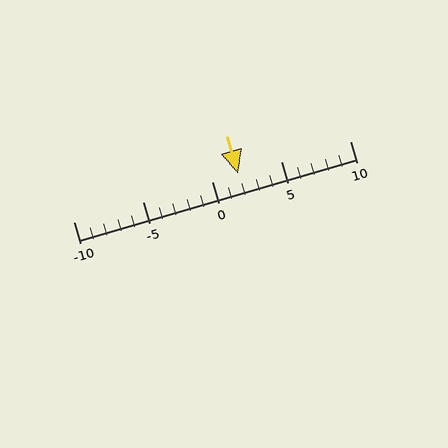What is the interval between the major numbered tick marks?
The major tick marks are spaced 5 units apart.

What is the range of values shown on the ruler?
The ruler shows values from -10 to 10.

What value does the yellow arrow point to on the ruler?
The yellow arrow points to approximately 2.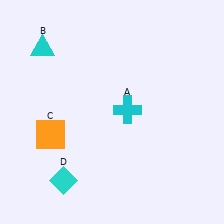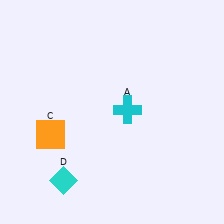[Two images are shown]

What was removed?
The cyan triangle (B) was removed in Image 2.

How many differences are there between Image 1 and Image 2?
There is 1 difference between the two images.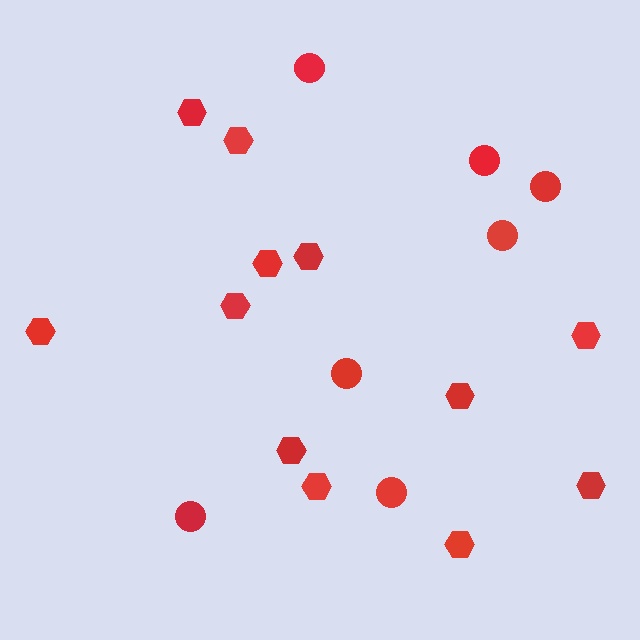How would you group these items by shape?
There are 2 groups: one group of hexagons (12) and one group of circles (7).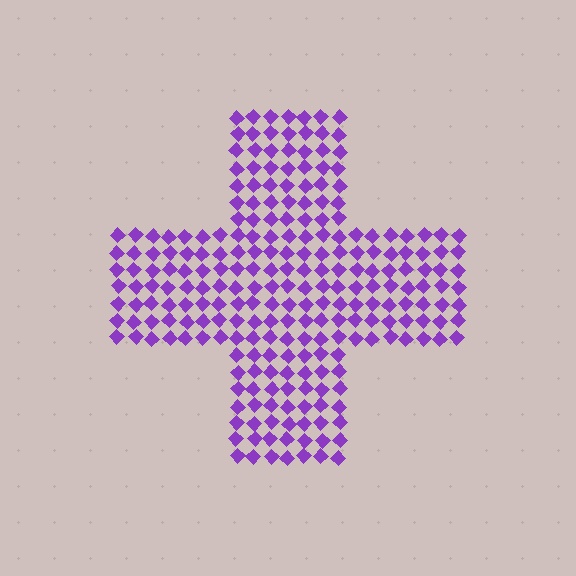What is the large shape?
The large shape is a cross.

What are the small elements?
The small elements are diamonds.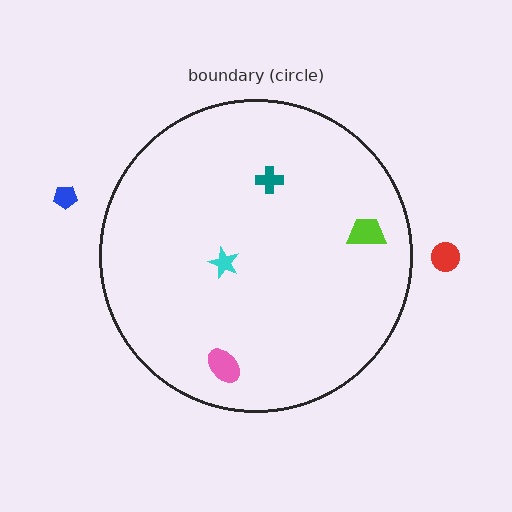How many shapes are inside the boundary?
4 inside, 2 outside.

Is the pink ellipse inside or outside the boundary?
Inside.